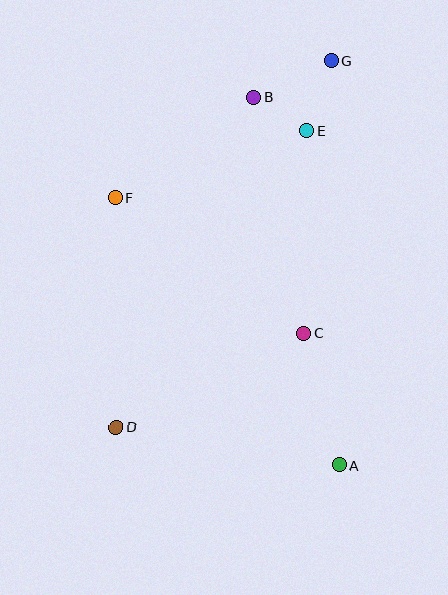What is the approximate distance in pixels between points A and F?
The distance between A and F is approximately 349 pixels.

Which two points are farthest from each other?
Points D and G are farthest from each other.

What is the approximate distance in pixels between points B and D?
The distance between B and D is approximately 357 pixels.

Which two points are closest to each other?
Points B and E are closest to each other.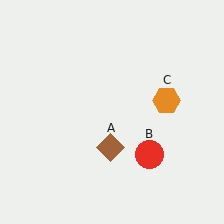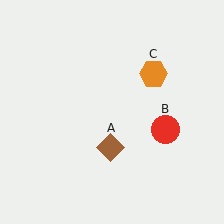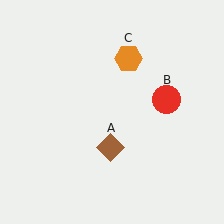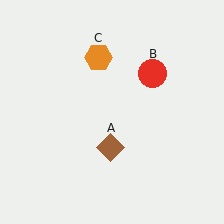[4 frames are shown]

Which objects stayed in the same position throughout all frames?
Brown diamond (object A) remained stationary.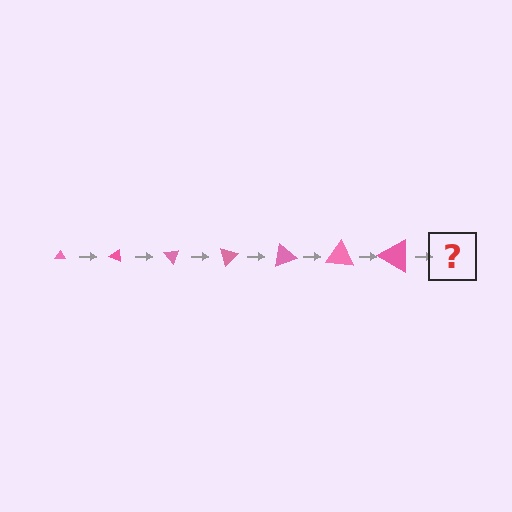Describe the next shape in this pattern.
It should be a triangle, larger than the previous one and rotated 175 degrees from the start.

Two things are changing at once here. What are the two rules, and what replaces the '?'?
The two rules are that the triangle grows larger each step and it rotates 25 degrees each step. The '?' should be a triangle, larger than the previous one and rotated 175 degrees from the start.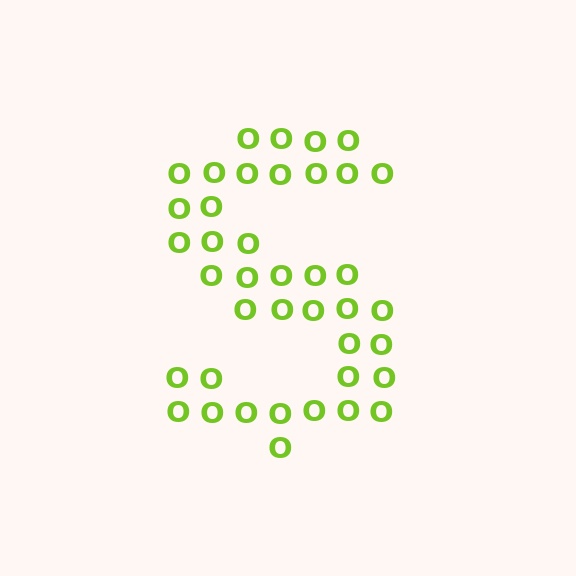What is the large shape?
The large shape is the letter S.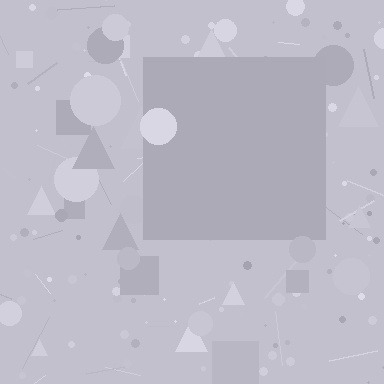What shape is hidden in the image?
A square is hidden in the image.